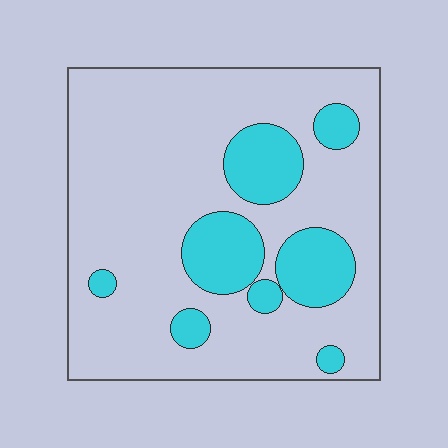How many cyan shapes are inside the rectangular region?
8.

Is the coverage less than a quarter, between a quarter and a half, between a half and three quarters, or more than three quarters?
Less than a quarter.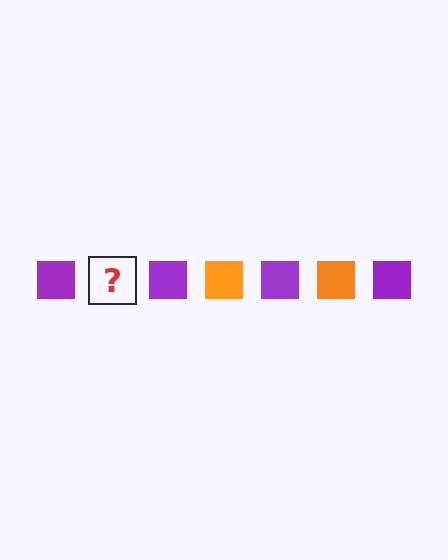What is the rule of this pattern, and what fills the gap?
The rule is that the pattern cycles through purple, orange squares. The gap should be filled with an orange square.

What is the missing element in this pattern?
The missing element is an orange square.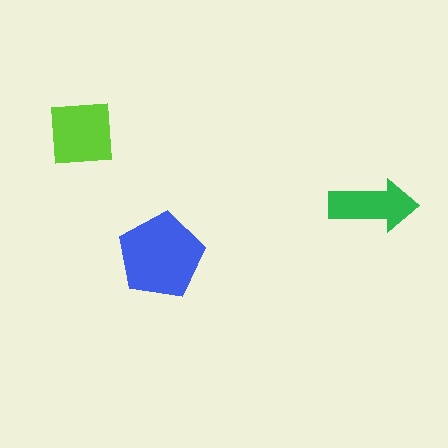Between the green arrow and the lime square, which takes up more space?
The lime square.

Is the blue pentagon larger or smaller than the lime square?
Larger.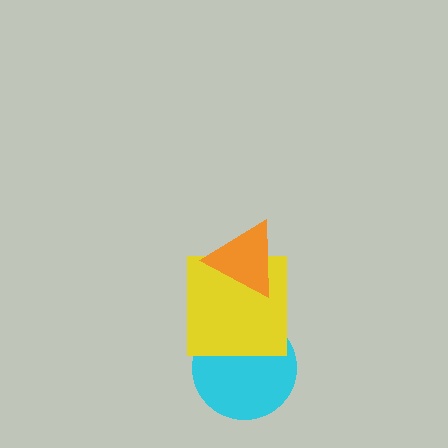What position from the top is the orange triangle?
The orange triangle is 1st from the top.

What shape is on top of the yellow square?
The orange triangle is on top of the yellow square.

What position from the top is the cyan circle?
The cyan circle is 3rd from the top.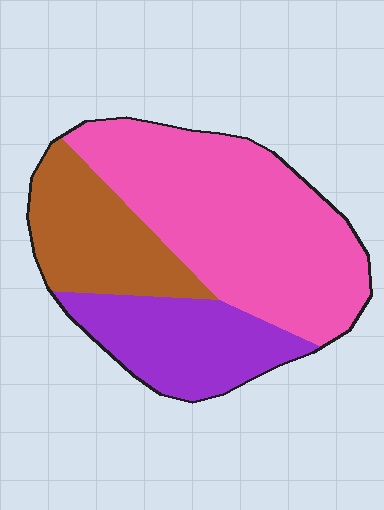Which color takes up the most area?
Pink, at roughly 55%.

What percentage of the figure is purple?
Purple takes up about one quarter (1/4) of the figure.